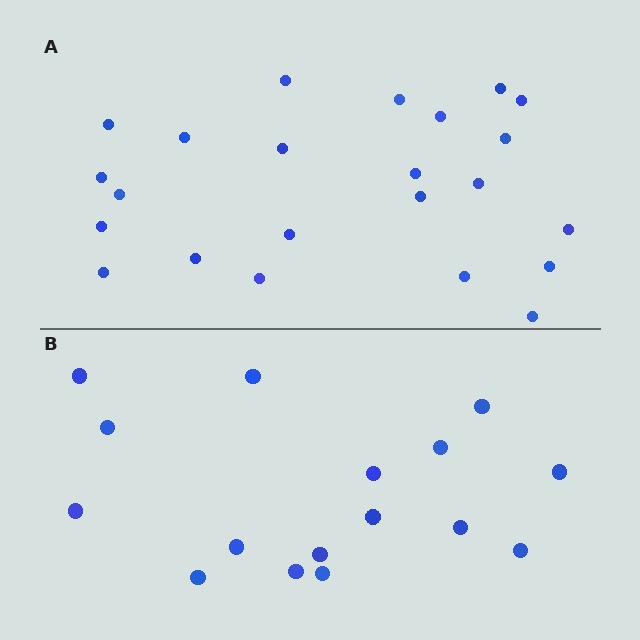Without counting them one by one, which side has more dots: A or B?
Region A (the top region) has more dots.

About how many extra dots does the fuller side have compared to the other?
Region A has roughly 8 or so more dots than region B.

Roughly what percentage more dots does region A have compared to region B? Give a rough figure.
About 45% more.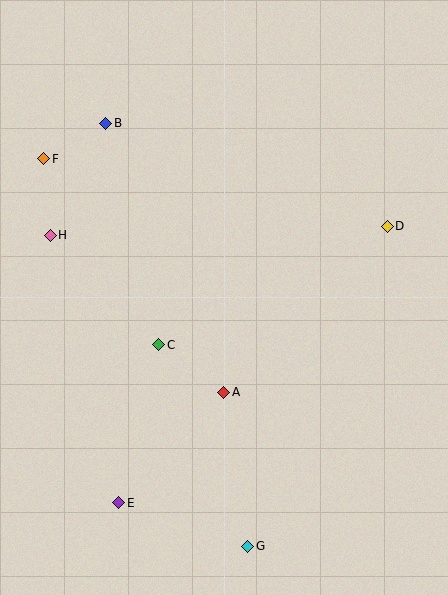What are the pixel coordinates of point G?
Point G is at (248, 546).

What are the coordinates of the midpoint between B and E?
The midpoint between B and E is at (112, 313).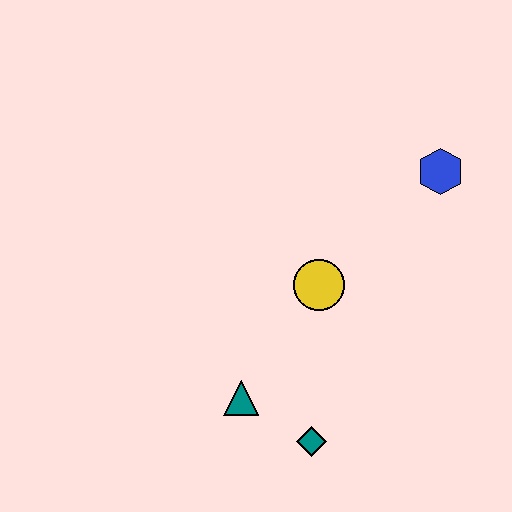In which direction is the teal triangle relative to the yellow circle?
The teal triangle is below the yellow circle.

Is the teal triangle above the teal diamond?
Yes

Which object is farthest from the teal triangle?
The blue hexagon is farthest from the teal triangle.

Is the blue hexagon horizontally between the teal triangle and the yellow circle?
No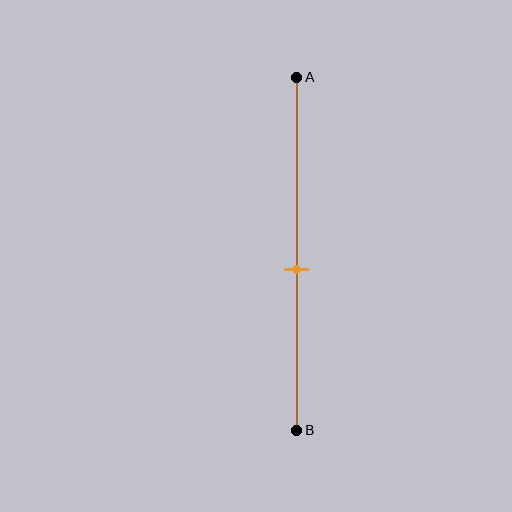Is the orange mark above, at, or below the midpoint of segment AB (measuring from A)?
The orange mark is below the midpoint of segment AB.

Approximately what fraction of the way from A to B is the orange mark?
The orange mark is approximately 55% of the way from A to B.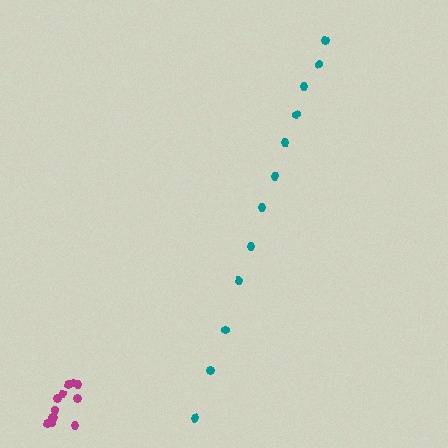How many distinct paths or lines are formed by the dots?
There are 2 distinct paths.